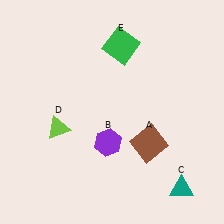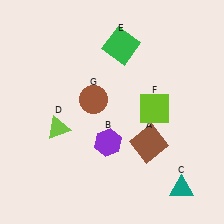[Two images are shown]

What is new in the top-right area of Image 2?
A lime square (F) was added in the top-right area of Image 2.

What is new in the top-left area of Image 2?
A brown circle (G) was added in the top-left area of Image 2.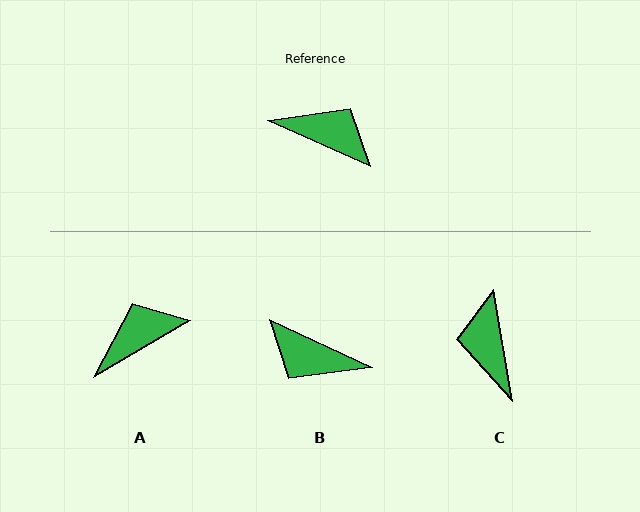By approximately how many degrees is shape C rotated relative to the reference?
Approximately 124 degrees counter-clockwise.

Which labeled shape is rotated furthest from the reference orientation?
B, about 179 degrees away.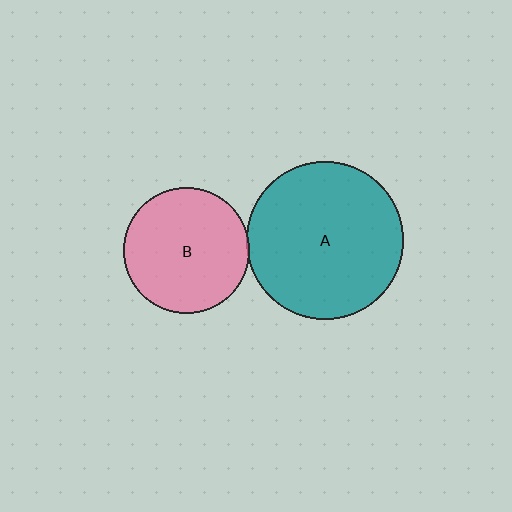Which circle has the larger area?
Circle A (teal).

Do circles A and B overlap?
Yes.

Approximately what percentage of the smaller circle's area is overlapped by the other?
Approximately 5%.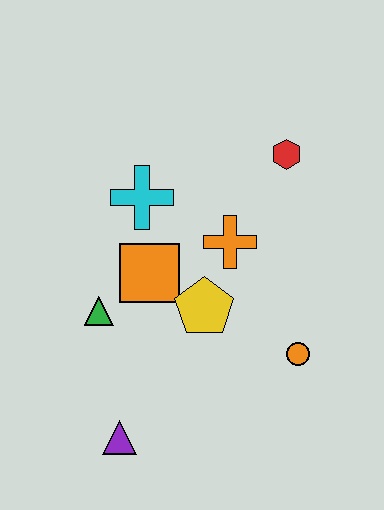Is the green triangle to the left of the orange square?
Yes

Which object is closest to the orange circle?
The yellow pentagon is closest to the orange circle.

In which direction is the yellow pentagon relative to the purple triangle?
The yellow pentagon is above the purple triangle.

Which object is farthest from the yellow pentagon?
The red hexagon is farthest from the yellow pentagon.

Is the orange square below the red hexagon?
Yes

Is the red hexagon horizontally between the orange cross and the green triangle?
No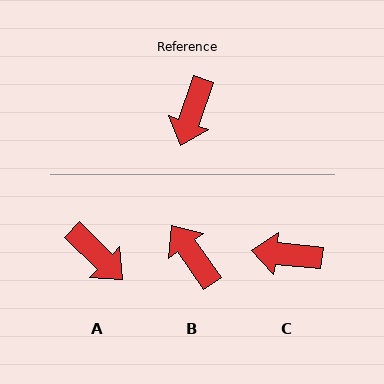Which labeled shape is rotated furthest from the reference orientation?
B, about 126 degrees away.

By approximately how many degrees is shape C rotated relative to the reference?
Approximately 76 degrees clockwise.